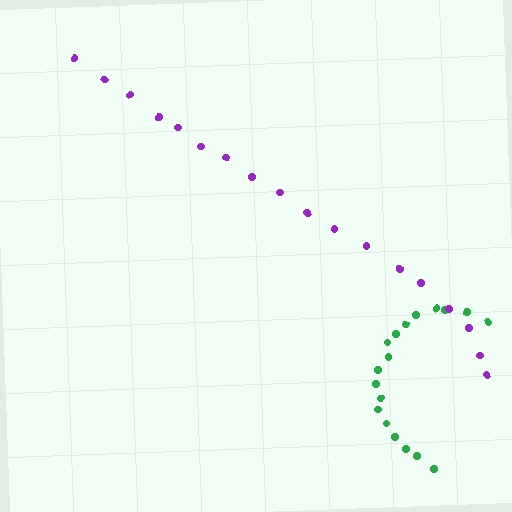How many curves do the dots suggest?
There are 2 distinct paths.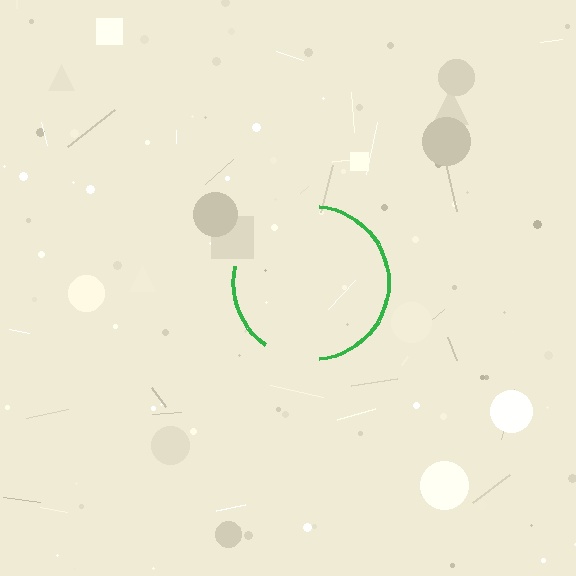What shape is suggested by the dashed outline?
The dashed outline suggests a circle.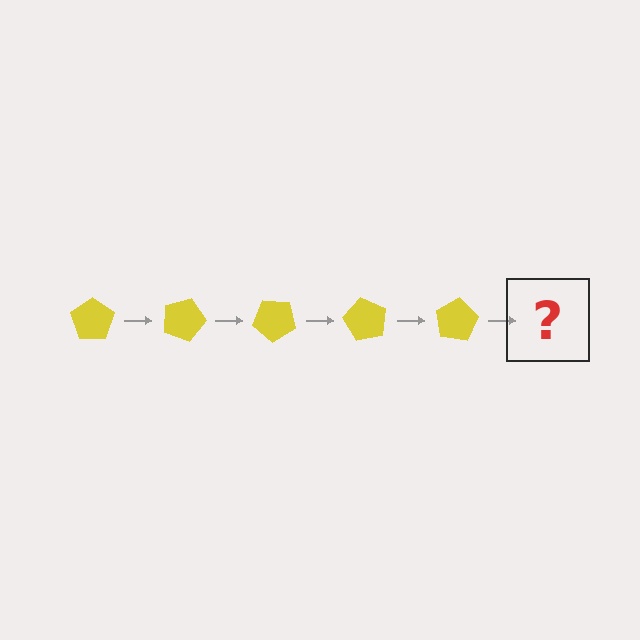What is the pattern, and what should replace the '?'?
The pattern is that the pentagon rotates 20 degrees each step. The '?' should be a yellow pentagon rotated 100 degrees.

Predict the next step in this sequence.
The next step is a yellow pentagon rotated 100 degrees.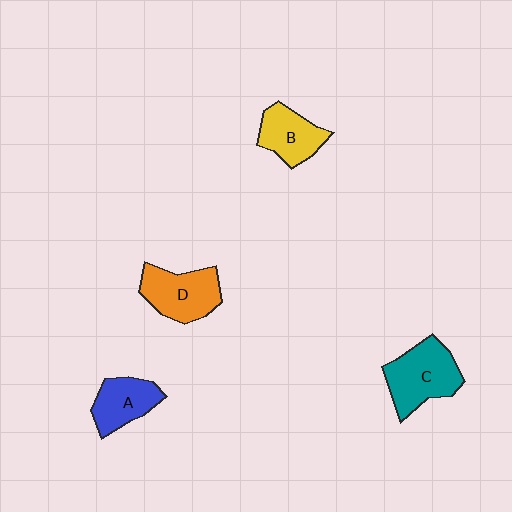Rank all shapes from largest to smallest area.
From largest to smallest: C (teal), D (orange), B (yellow), A (blue).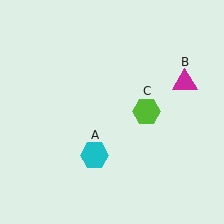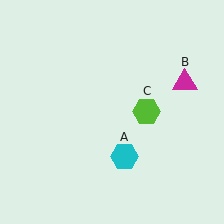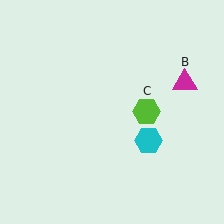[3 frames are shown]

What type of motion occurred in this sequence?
The cyan hexagon (object A) rotated counterclockwise around the center of the scene.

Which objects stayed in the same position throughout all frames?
Magenta triangle (object B) and lime hexagon (object C) remained stationary.